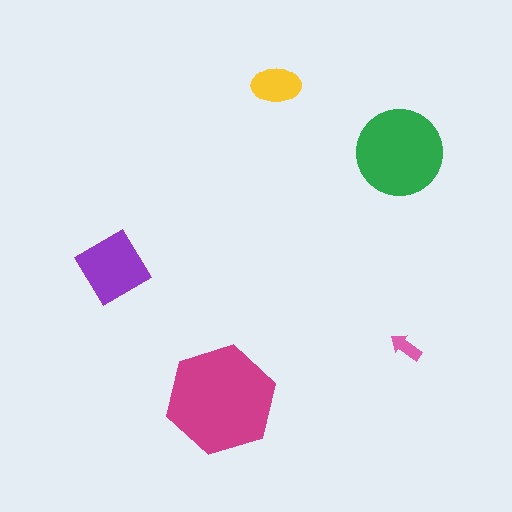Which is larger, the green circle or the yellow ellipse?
The green circle.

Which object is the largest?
The magenta hexagon.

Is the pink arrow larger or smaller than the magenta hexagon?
Smaller.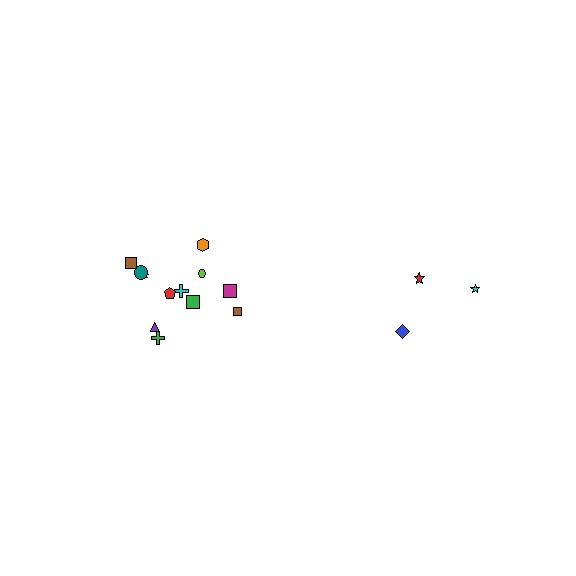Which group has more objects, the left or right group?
The left group.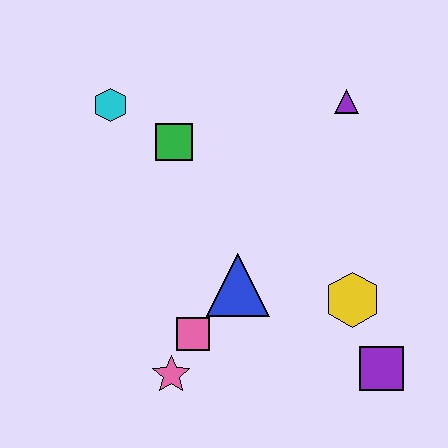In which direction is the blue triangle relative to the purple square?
The blue triangle is to the left of the purple square.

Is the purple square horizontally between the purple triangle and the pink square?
No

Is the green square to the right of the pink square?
No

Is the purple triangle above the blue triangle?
Yes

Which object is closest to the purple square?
The yellow hexagon is closest to the purple square.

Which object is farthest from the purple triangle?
The pink star is farthest from the purple triangle.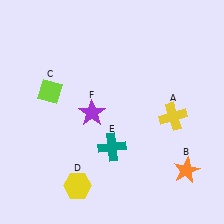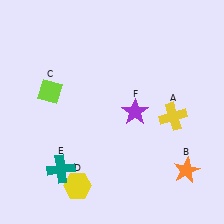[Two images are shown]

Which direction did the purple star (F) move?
The purple star (F) moved right.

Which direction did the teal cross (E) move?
The teal cross (E) moved left.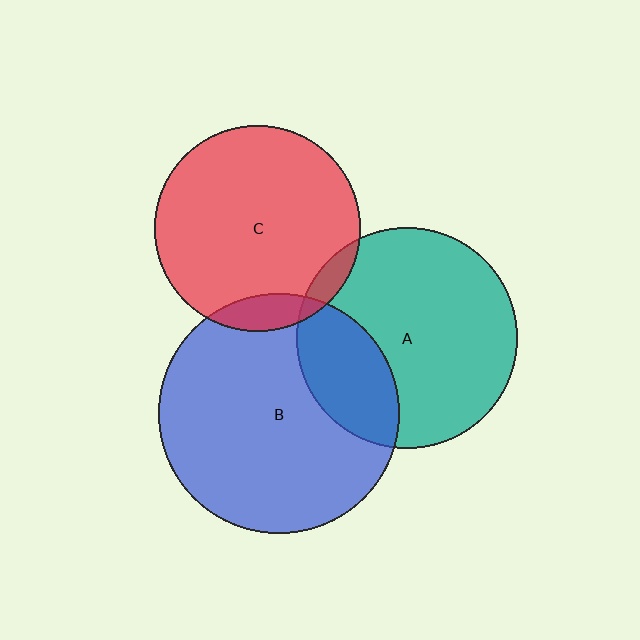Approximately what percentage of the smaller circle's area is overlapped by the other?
Approximately 5%.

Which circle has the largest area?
Circle B (blue).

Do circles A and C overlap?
Yes.